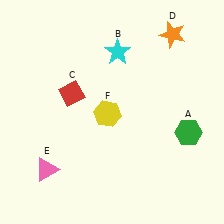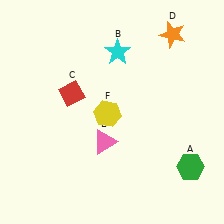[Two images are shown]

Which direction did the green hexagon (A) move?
The green hexagon (A) moved down.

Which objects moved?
The objects that moved are: the green hexagon (A), the pink triangle (E).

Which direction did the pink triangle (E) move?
The pink triangle (E) moved right.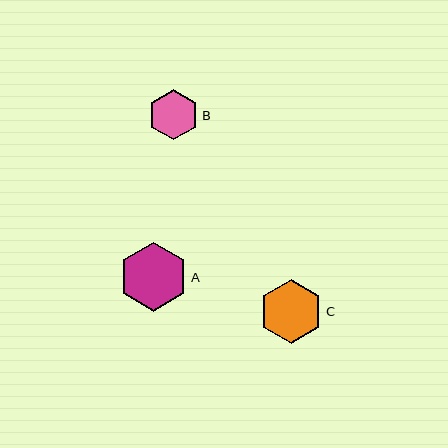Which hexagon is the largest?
Hexagon A is the largest with a size of approximately 69 pixels.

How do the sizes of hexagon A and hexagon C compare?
Hexagon A and hexagon C are approximately the same size.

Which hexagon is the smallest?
Hexagon B is the smallest with a size of approximately 51 pixels.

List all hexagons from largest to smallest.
From largest to smallest: A, C, B.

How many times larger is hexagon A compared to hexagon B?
Hexagon A is approximately 1.4 times the size of hexagon B.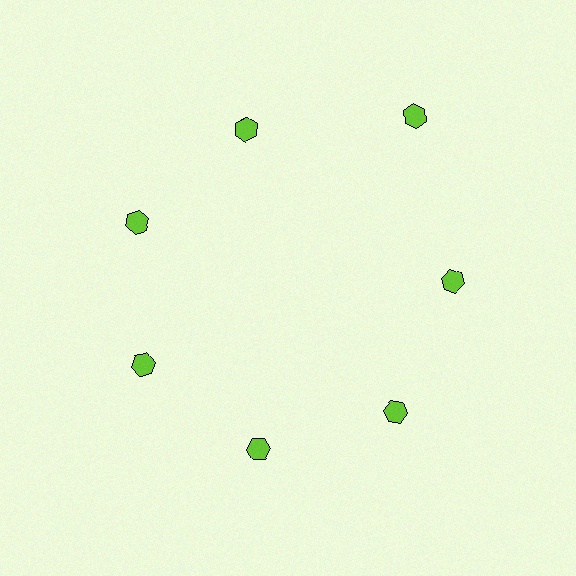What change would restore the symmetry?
The symmetry would be restored by moving it inward, back onto the ring so that all 7 hexagons sit at equal angles and equal distance from the center.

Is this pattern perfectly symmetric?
No. The 7 lime hexagons are arranged in a ring, but one element near the 1 o'clock position is pushed outward from the center, breaking the 7-fold rotational symmetry.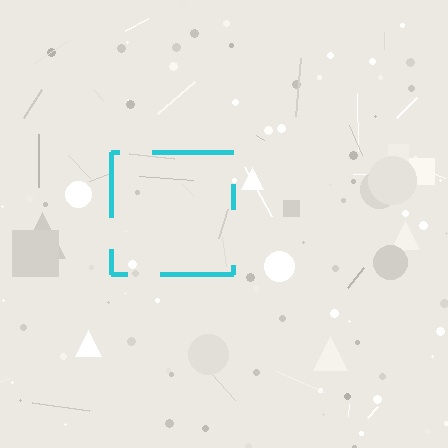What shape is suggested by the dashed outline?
The dashed outline suggests a square.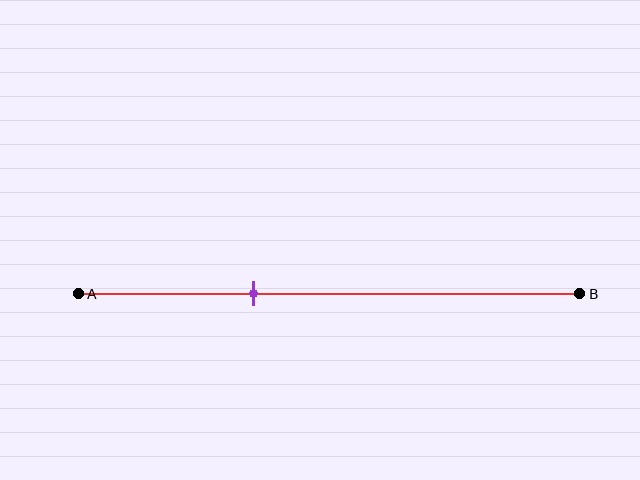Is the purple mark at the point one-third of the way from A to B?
Yes, the mark is approximately at the one-third point.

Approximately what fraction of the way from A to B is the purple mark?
The purple mark is approximately 35% of the way from A to B.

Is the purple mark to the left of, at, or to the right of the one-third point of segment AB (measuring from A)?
The purple mark is approximately at the one-third point of segment AB.